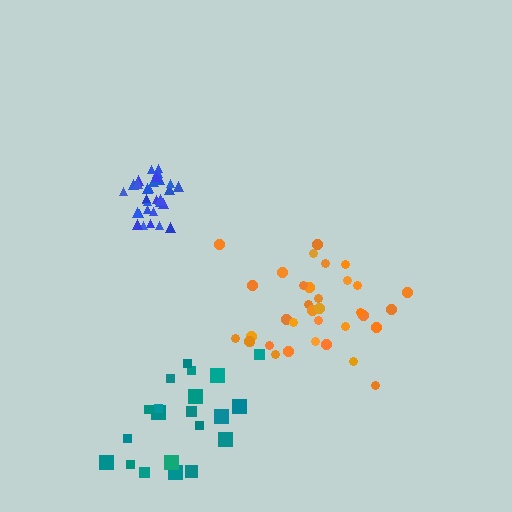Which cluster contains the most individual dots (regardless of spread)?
Orange (35).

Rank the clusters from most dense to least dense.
blue, orange, teal.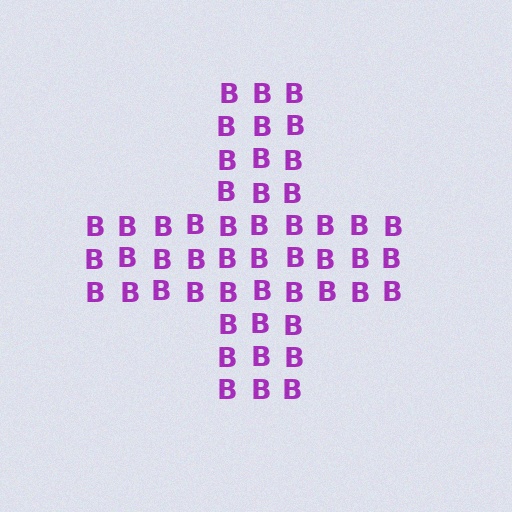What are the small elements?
The small elements are letter B's.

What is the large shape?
The large shape is a cross.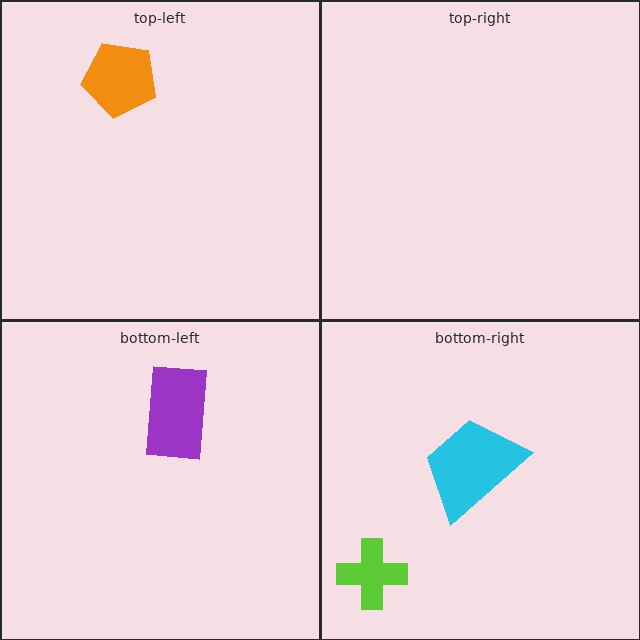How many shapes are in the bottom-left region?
1.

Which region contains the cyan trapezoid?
The bottom-right region.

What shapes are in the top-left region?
The orange pentagon.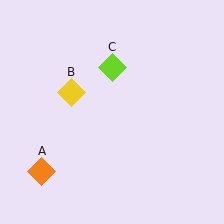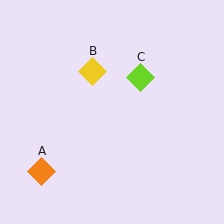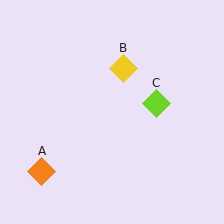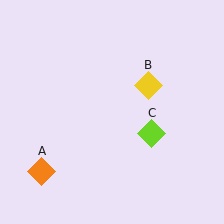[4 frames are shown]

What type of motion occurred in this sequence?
The yellow diamond (object B), lime diamond (object C) rotated clockwise around the center of the scene.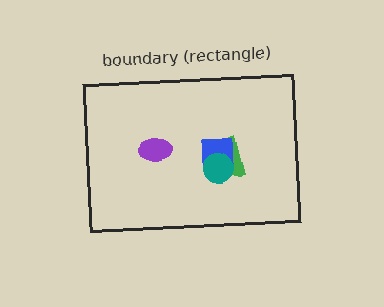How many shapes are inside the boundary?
4 inside, 0 outside.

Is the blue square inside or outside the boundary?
Inside.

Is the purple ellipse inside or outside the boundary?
Inside.